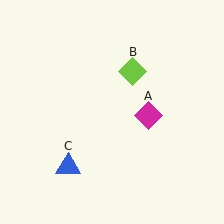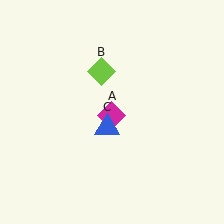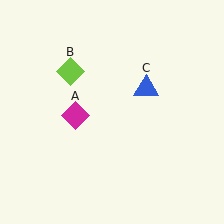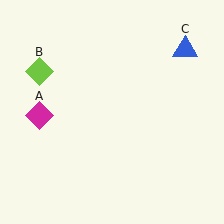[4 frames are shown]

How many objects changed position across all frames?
3 objects changed position: magenta diamond (object A), lime diamond (object B), blue triangle (object C).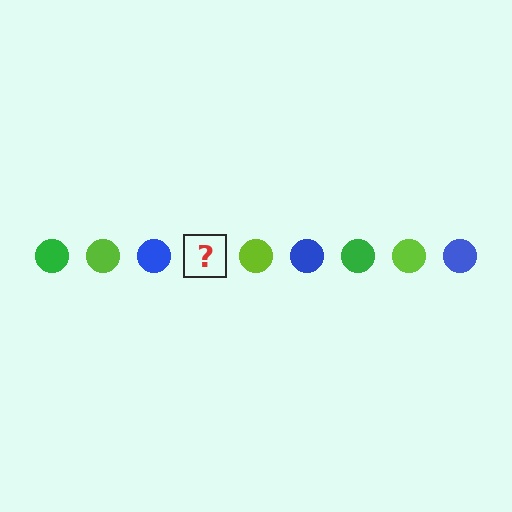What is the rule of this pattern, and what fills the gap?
The rule is that the pattern cycles through green, lime, blue circles. The gap should be filled with a green circle.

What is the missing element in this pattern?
The missing element is a green circle.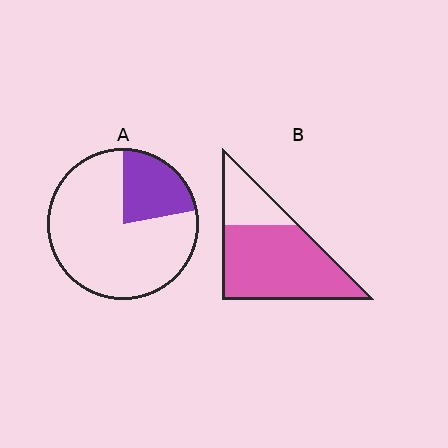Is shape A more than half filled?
No.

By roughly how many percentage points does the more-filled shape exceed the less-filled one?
By roughly 50 percentage points (B over A).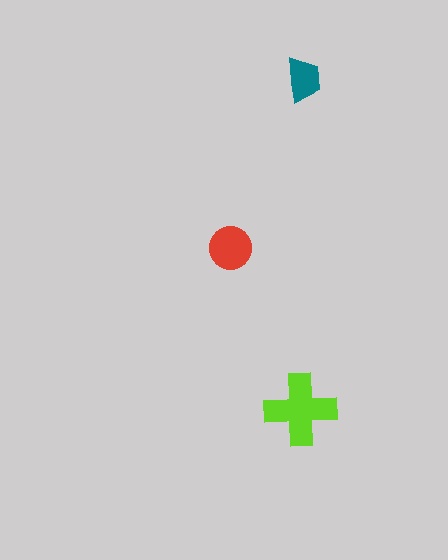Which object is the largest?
The lime cross.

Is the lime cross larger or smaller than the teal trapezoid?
Larger.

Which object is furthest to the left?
The red circle is leftmost.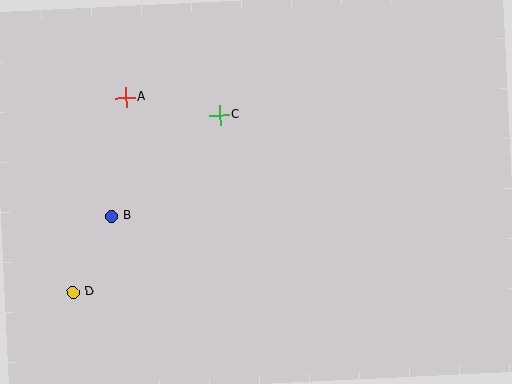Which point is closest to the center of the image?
Point C at (220, 115) is closest to the center.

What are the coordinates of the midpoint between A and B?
The midpoint between A and B is at (119, 157).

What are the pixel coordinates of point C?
Point C is at (220, 115).